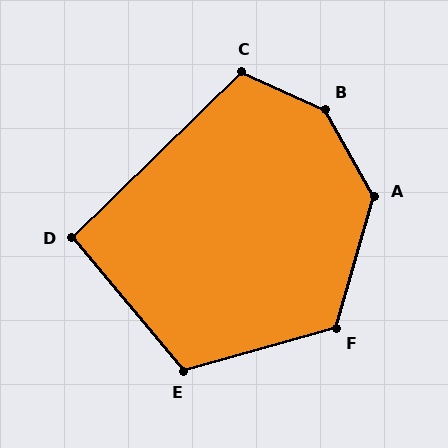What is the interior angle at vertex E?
Approximately 114 degrees (obtuse).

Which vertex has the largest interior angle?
B, at approximately 144 degrees.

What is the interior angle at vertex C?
Approximately 112 degrees (obtuse).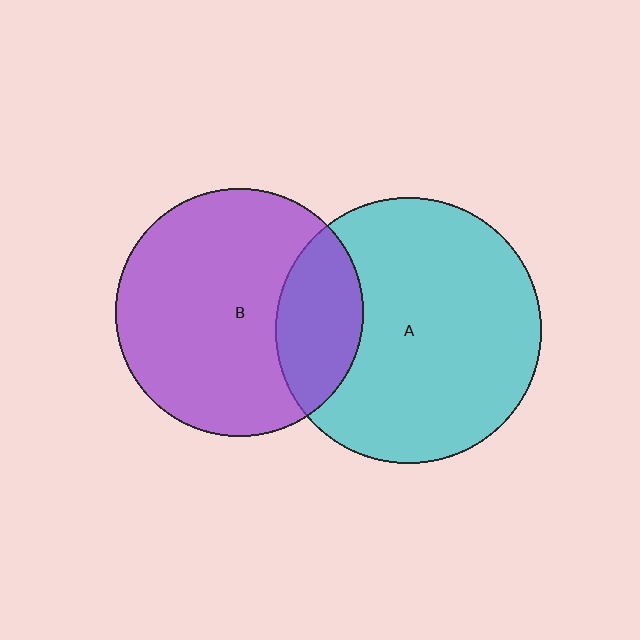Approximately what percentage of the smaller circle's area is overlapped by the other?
Approximately 25%.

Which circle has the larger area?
Circle A (cyan).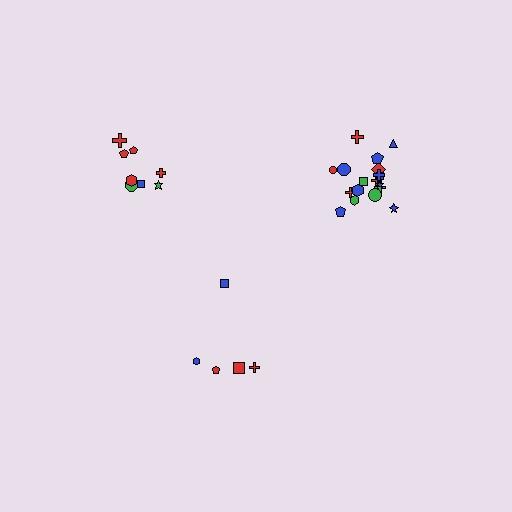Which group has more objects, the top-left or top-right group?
The top-right group.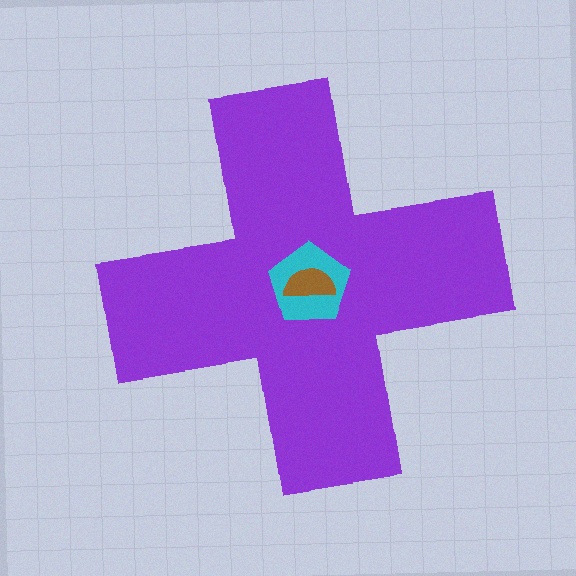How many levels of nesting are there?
3.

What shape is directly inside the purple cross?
The cyan pentagon.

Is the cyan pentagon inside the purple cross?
Yes.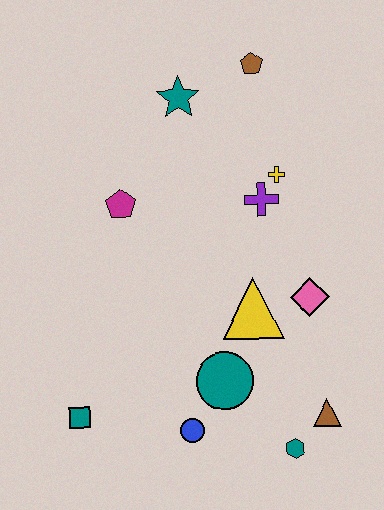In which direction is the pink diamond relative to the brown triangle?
The pink diamond is above the brown triangle.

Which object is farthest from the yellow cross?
The teal square is farthest from the yellow cross.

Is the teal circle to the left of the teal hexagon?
Yes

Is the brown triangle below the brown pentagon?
Yes